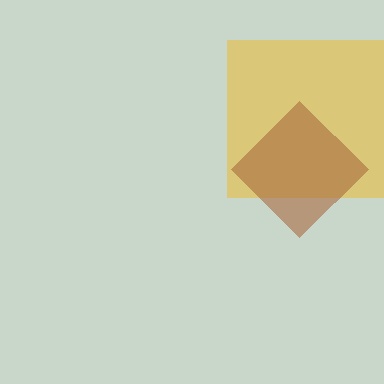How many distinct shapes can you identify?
There are 2 distinct shapes: a yellow square, a brown diamond.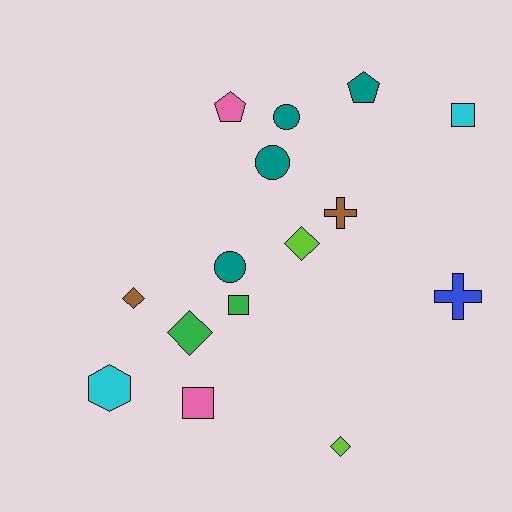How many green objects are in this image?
There are 2 green objects.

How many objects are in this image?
There are 15 objects.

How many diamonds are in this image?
There are 4 diamonds.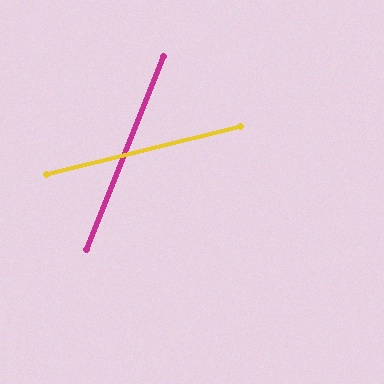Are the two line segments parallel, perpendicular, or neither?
Neither parallel nor perpendicular — they differ by about 54°.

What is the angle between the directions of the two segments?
Approximately 54 degrees.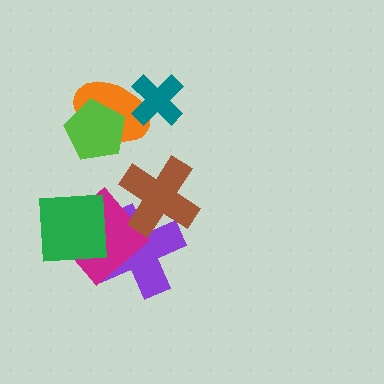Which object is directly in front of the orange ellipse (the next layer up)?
The lime pentagon is directly in front of the orange ellipse.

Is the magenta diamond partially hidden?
Yes, it is partially covered by another shape.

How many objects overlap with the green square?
2 objects overlap with the green square.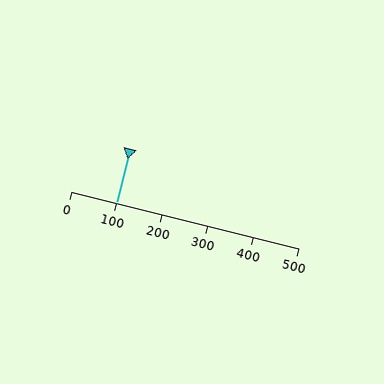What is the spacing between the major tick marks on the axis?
The major ticks are spaced 100 apart.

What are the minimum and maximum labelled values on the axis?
The axis runs from 0 to 500.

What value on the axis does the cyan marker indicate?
The marker indicates approximately 100.